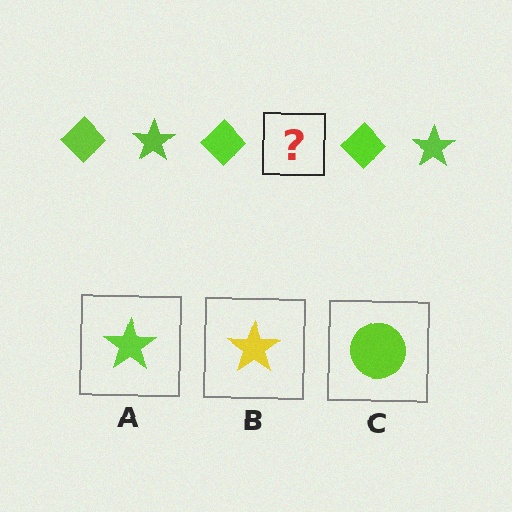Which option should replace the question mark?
Option A.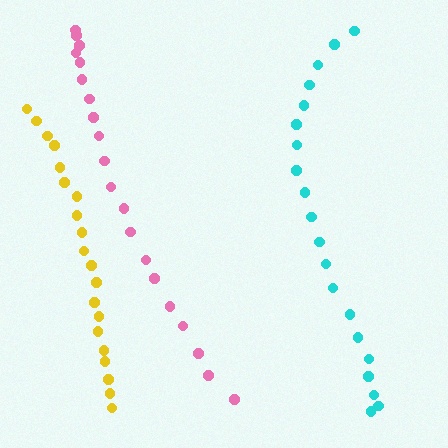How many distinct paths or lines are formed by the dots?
There are 3 distinct paths.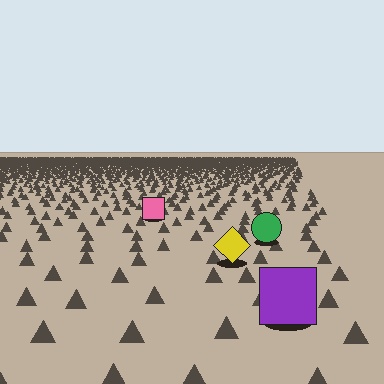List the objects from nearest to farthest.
From nearest to farthest: the purple square, the yellow diamond, the green circle, the pink square.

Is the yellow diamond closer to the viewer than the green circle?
Yes. The yellow diamond is closer — you can tell from the texture gradient: the ground texture is coarser near it.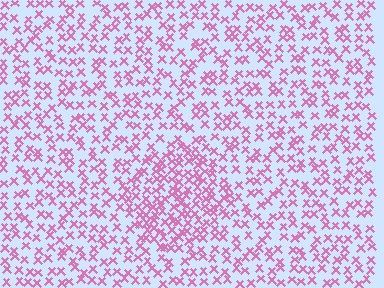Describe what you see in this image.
The image contains small pink elements arranged at two different densities. A diamond-shaped region is visible where the elements are more densely packed than the surrounding area.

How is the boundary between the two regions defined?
The boundary is defined by a change in element density (approximately 1.7x ratio). All elements are the same color, size, and shape.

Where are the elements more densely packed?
The elements are more densely packed inside the diamond boundary.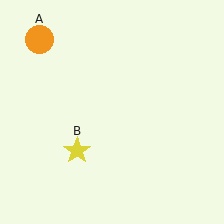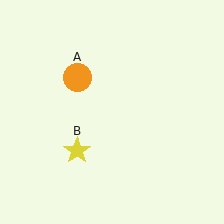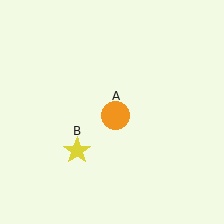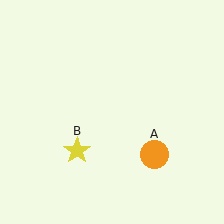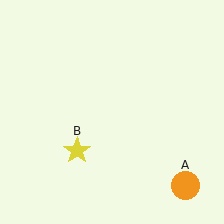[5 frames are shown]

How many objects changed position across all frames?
1 object changed position: orange circle (object A).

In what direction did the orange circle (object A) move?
The orange circle (object A) moved down and to the right.